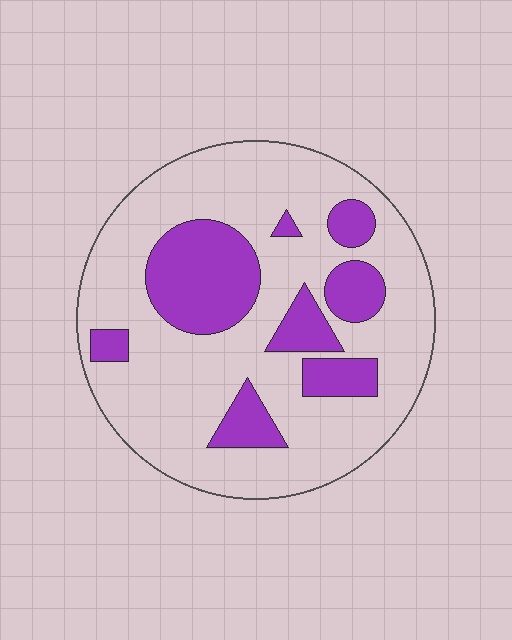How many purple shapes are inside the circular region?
8.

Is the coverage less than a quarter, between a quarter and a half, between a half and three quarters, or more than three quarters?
Between a quarter and a half.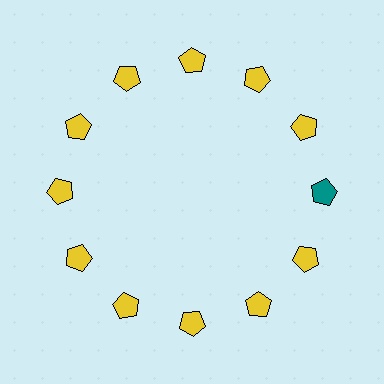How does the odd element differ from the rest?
It has a different color: teal instead of yellow.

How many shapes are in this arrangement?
There are 12 shapes arranged in a ring pattern.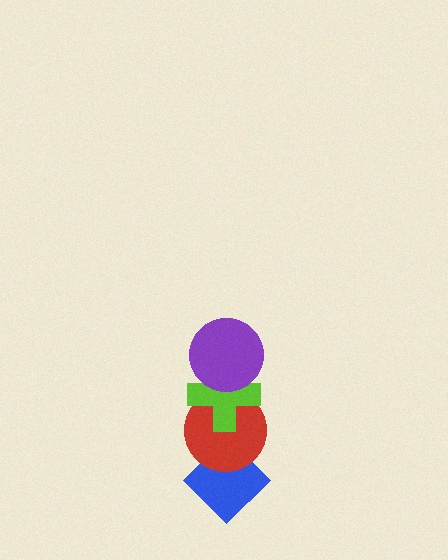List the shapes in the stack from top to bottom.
From top to bottom: the purple circle, the lime cross, the red circle, the blue diamond.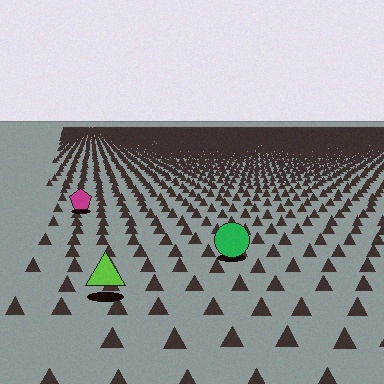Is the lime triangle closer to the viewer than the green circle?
Yes. The lime triangle is closer — you can tell from the texture gradient: the ground texture is coarser near it.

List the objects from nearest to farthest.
From nearest to farthest: the lime triangle, the green circle, the magenta pentagon.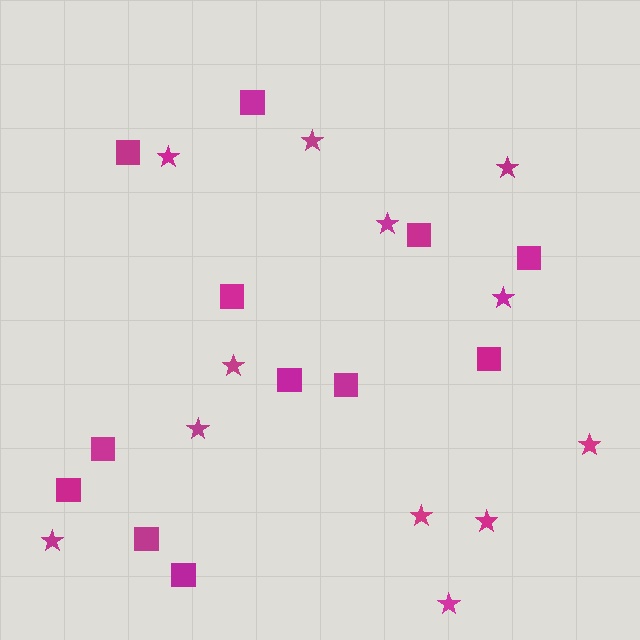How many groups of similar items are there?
There are 2 groups: one group of squares (12) and one group of stars (12).